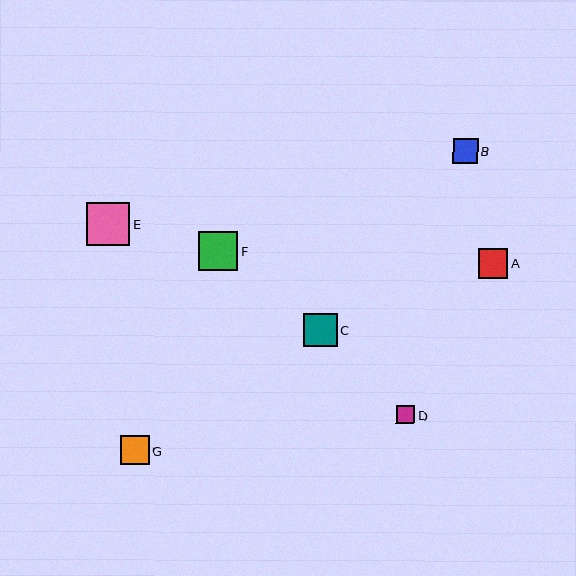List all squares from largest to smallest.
From largest to smallest: E, F, C, A, G, B, D.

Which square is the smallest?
Square D is the smallest with a size of approximately 18 pixels.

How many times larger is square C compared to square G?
Square C is approximately 1.2 times the size of square G.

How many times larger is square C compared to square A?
Square C is approximately 1.1 times the size of square A.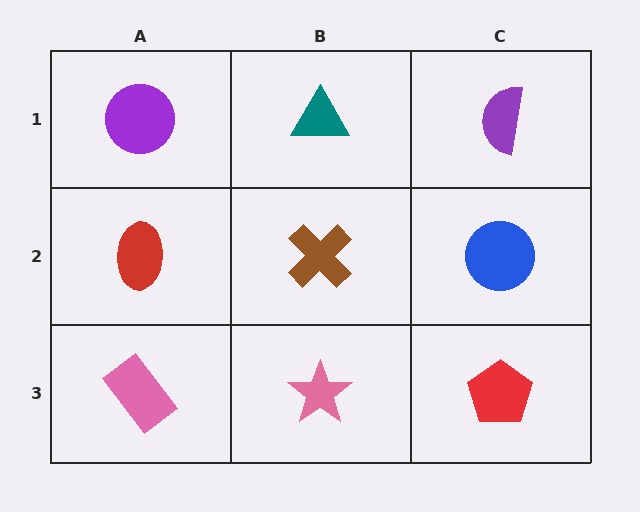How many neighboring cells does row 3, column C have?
2.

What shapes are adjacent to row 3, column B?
A brown cross (row 2, column B), a pink rectangle (row 3, column A), a red pentagon (row 3, column C).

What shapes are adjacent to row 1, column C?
A blue circle (row 2, column C), a teal triangle (row 1, column B).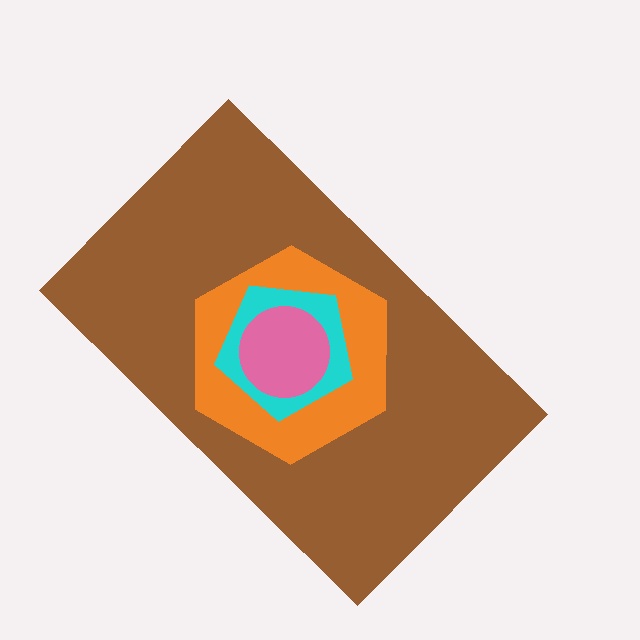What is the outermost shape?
The brown rectangle.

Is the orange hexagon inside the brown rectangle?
Yes.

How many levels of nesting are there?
4.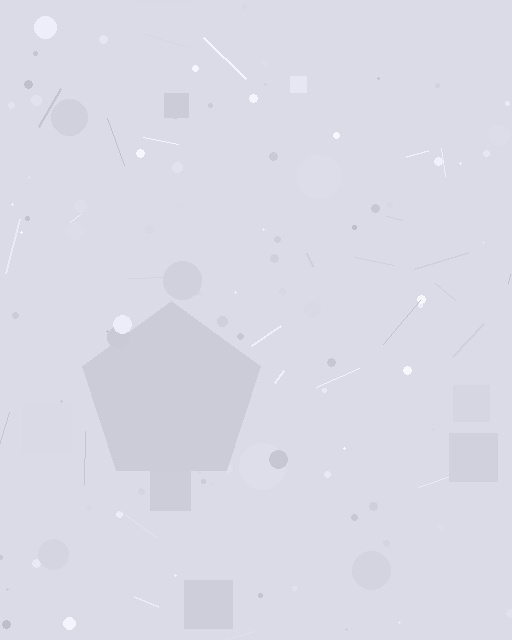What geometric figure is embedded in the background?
A pentagon is embedded in the background.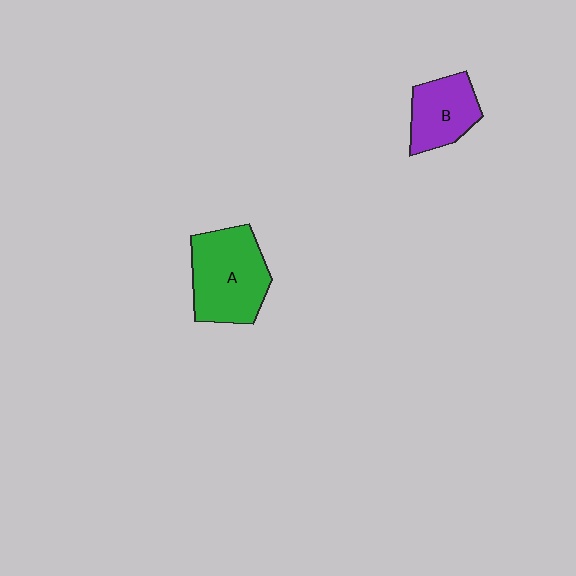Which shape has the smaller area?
Shape B (purple).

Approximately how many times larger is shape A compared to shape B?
Approximately 1.5 times.